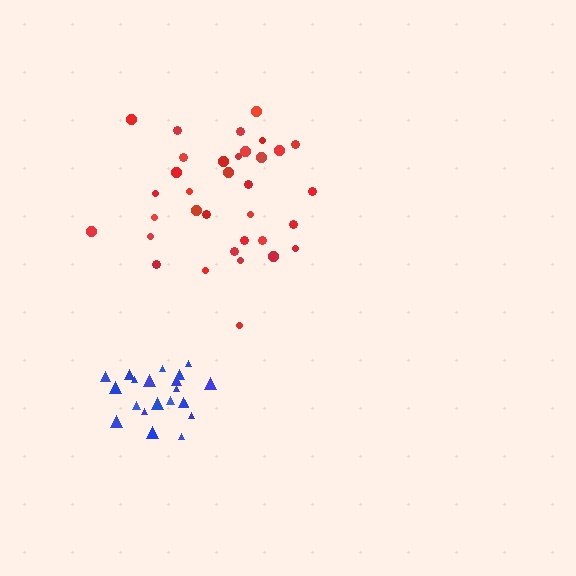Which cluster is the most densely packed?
Blue.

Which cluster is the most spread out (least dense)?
Red.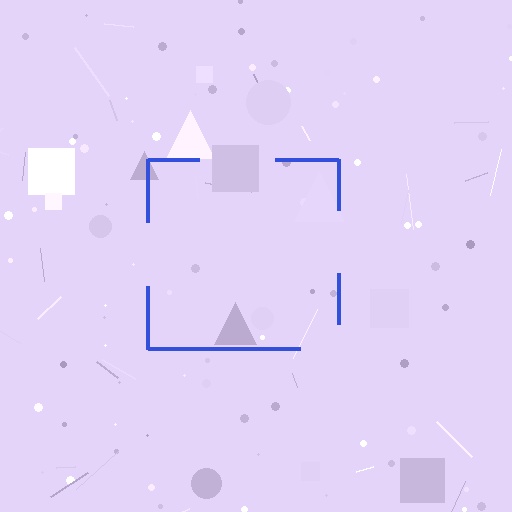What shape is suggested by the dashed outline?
The dashed outline suggests a square.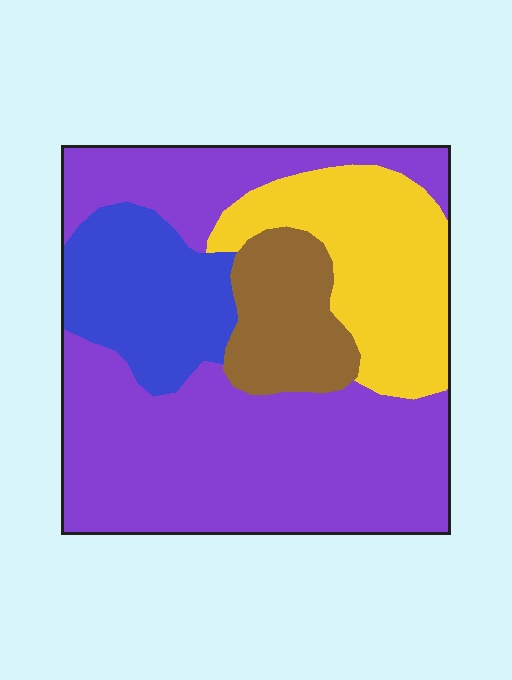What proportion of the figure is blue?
Blue covers around 15% of the figure.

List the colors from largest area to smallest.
From largest to smallest: purple, yellow, blue, brown.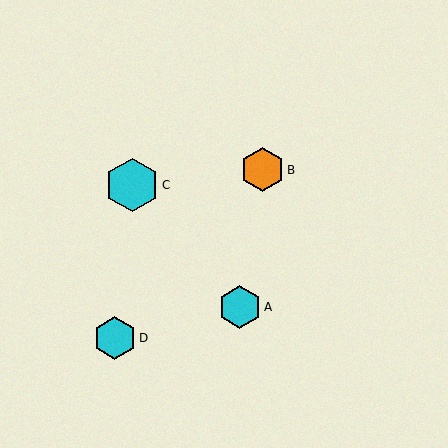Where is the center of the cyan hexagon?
The center of the cyan hexagon is at (240, 307).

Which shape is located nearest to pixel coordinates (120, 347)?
The cyan hexagon (labeled D) at (115, 338) is nearest to that location.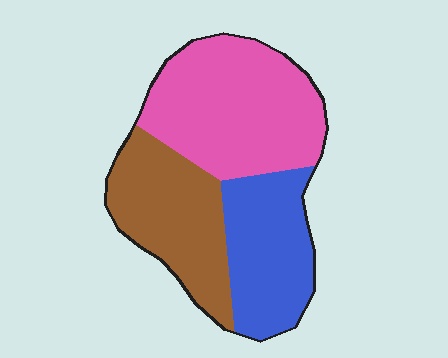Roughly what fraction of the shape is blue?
Blue takes up about one quarter (1/4) of the shape.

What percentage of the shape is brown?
Brown covers 30% of the shape.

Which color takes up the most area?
Pink, at roughly 40%.